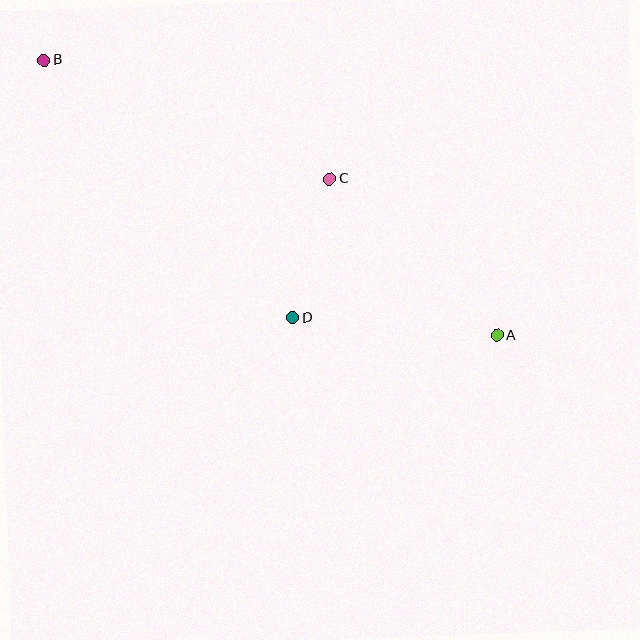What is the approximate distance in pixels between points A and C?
The distance between A and C is approximately 229 pixels.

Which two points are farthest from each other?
Points A and B are farthest from each other.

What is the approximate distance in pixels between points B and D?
The distance between B and D is approximately 358 pixels.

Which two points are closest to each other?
Points C and D are closest to each other.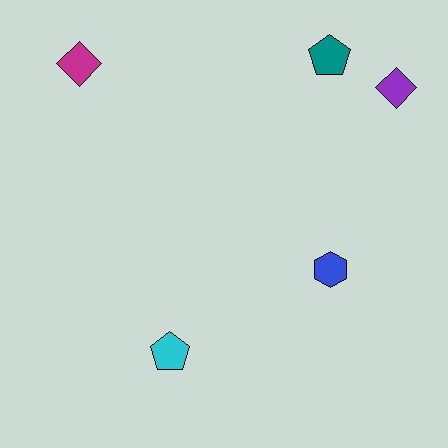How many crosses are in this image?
There are no crosses.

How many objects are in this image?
There are 5 objects.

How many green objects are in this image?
There are no green objects.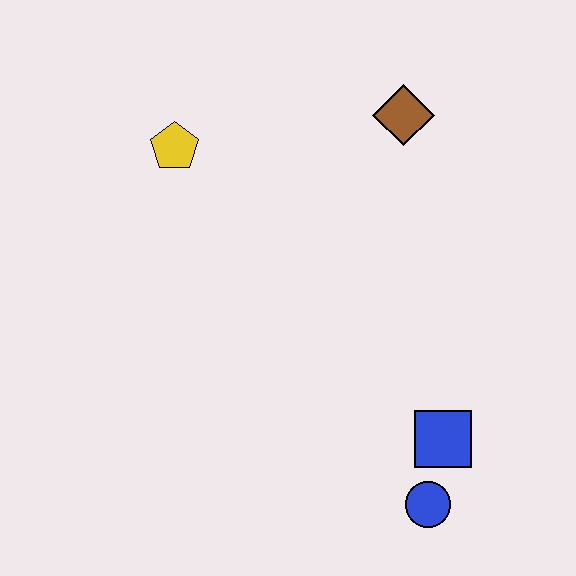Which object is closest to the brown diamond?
The yellow pentagon is closest to the brown diamond.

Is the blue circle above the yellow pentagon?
No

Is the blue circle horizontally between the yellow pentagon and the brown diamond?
No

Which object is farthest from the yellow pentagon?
The blue circle is farthest from the yellow pentagon.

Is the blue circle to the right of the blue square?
No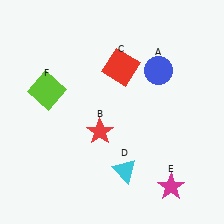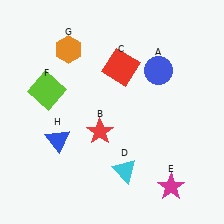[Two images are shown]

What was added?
An orange hexagon (G), a blue triangle (H) were added in Image 2.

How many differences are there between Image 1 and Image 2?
There are 2 differences between the two images.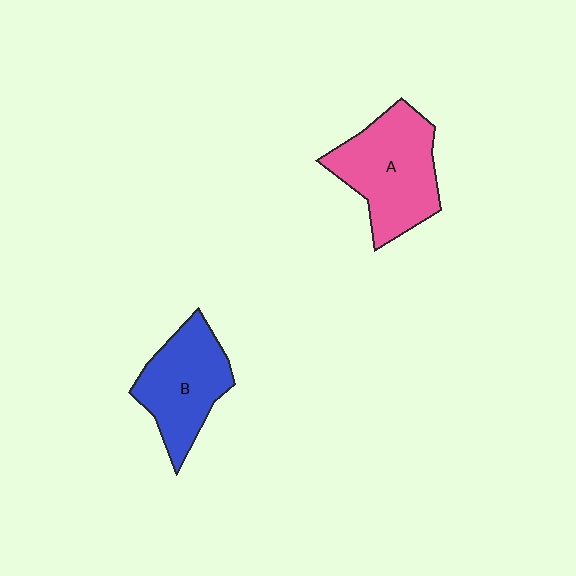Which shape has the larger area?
Shape A (pink).